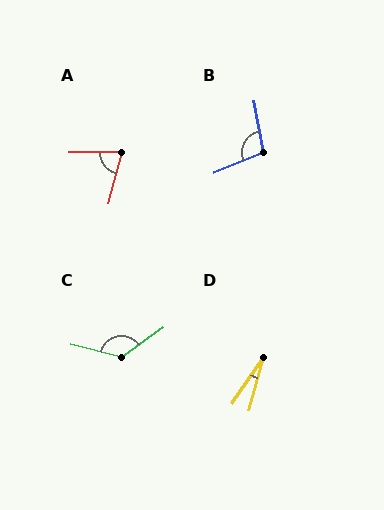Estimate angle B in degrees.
Approximately 102 degrees.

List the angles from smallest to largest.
D (19°), A (75°), B (102°), C (130°).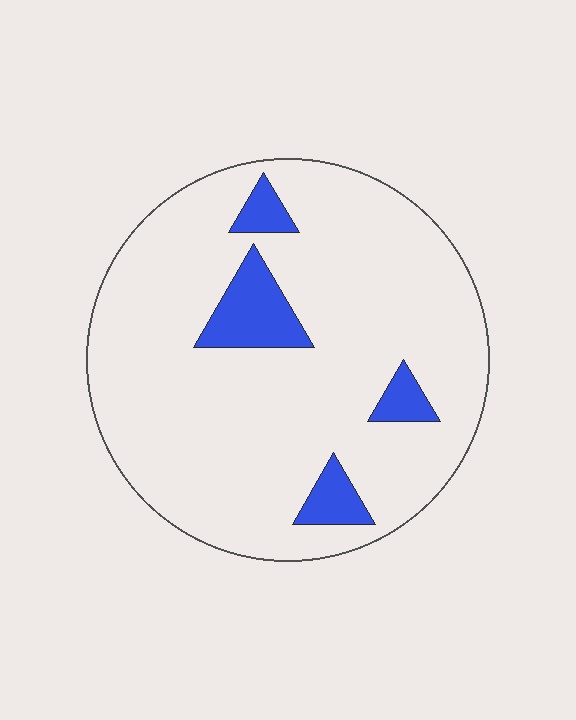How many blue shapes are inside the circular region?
4.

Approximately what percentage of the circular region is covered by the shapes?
Approximately 10%.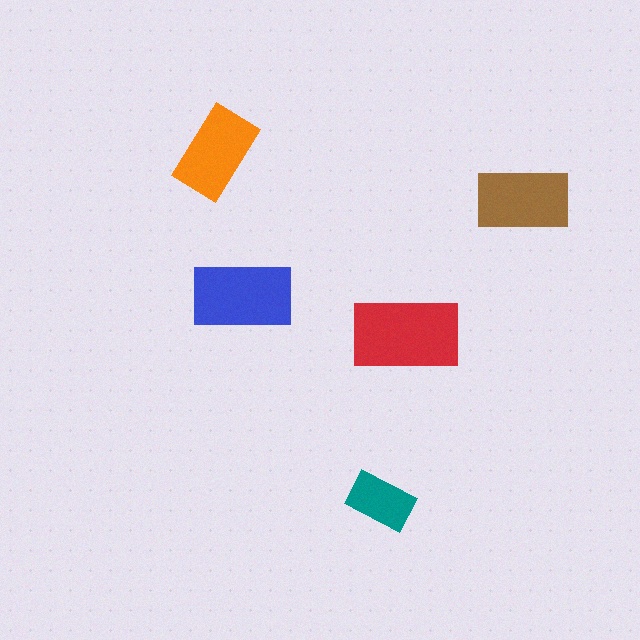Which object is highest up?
The orange rectangle is topmost.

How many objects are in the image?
There are 5 objects in the image.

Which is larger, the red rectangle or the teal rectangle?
The red one.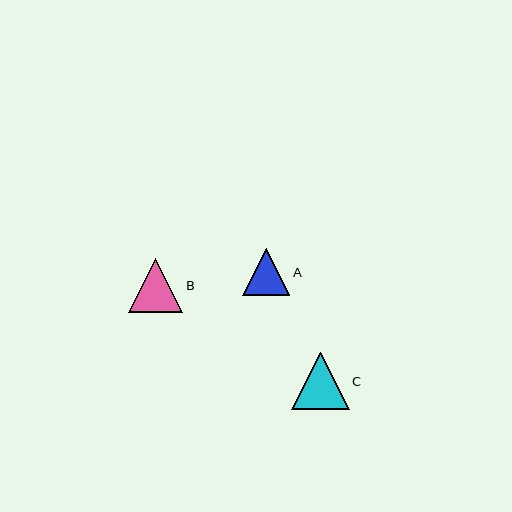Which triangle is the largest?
Triangle C is the largest with a size of approximately 57 pixels.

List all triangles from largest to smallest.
From largest to smallest: C, B, A.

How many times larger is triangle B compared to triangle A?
Triangle B is approximately 1.2 times the size of triangle A.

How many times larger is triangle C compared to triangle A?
Triangle C is approximately 1.2 times the size of triangle A.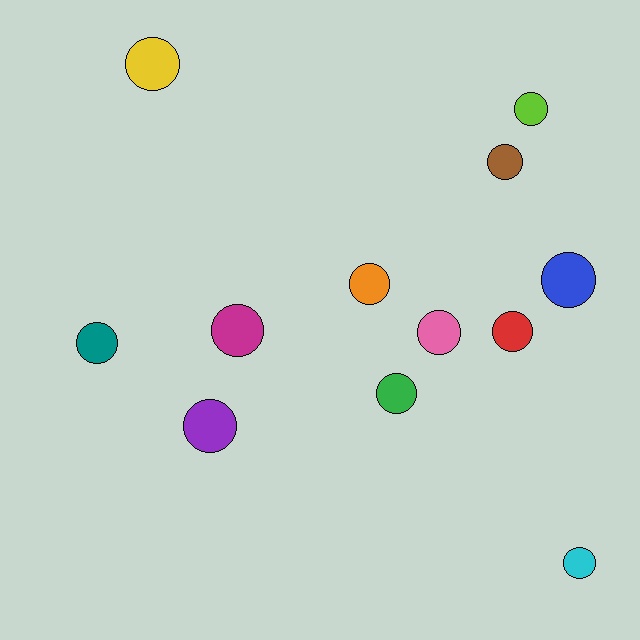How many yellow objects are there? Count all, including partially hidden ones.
There is 1 yellow object.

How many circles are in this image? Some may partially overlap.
There are 12 circles.